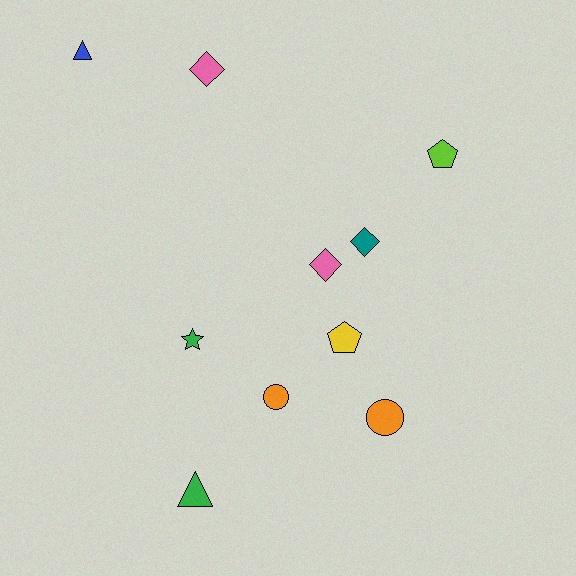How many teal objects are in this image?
There is 1 teal object.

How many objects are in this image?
There are 10 objects.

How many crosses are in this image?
There are no crosses.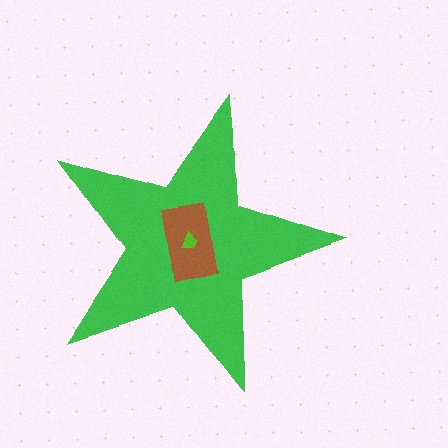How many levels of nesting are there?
3.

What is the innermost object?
The lime trapezoid.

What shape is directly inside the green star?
The brown rectangle.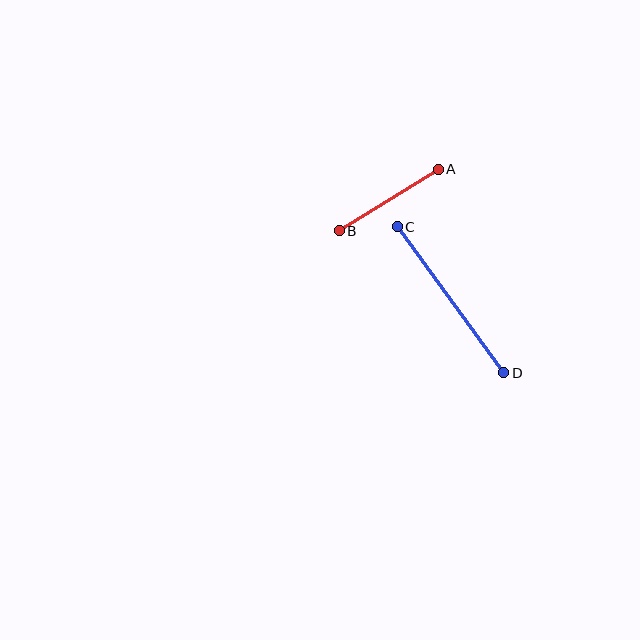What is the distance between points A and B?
The distance is approximately 116 pixels.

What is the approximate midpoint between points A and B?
The midpoint is at approximately (389, 200) pixels.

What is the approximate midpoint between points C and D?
The midpoint is at approximately (450, 300) pixels.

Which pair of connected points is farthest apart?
Points C and D are farthest apart.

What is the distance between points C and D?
The distance is approximately 180 pixels.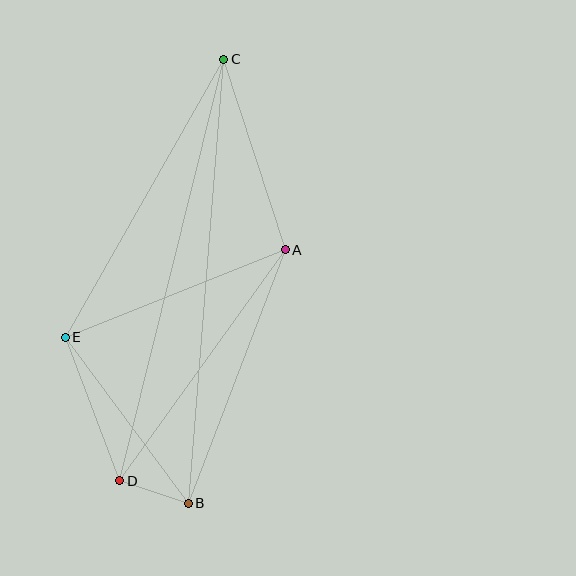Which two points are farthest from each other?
Points B and C are farthest from each other.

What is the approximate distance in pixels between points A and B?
The distance between A and B is approximately 272 pixels.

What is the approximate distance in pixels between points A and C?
The distance between A and C is approximately 200 pixels.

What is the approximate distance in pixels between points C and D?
The distance between C and D is approximately 434 pixels.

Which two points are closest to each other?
Points B and D are closest to each other.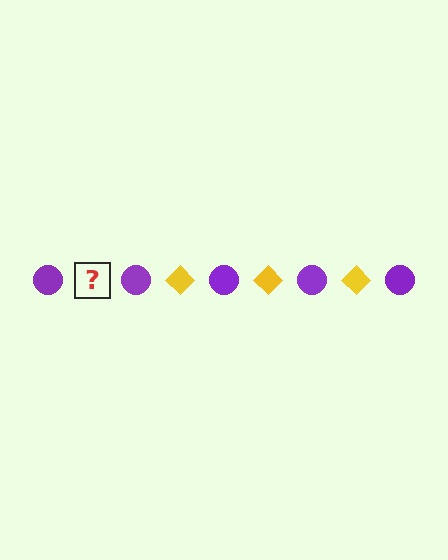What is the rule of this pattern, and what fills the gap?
The rule is that the pattern alternates between purple circle and yellow diamond. The gap should be filled with a yellow diamond.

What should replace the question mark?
The question mark should be replaced with a yellow diamond.